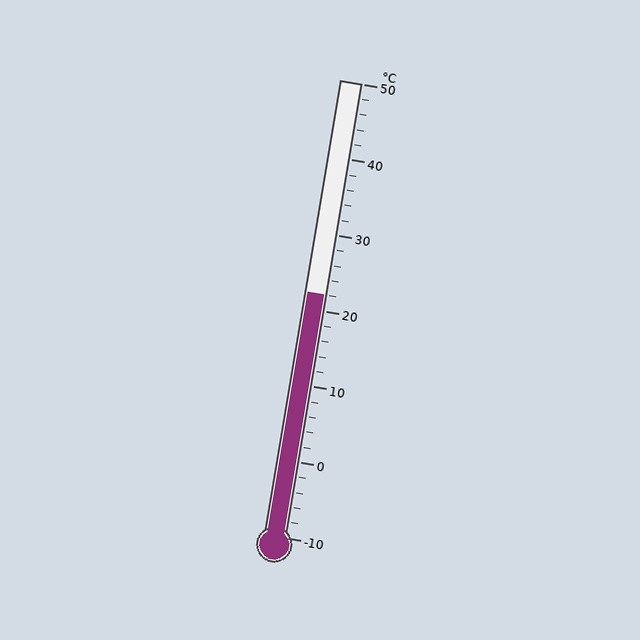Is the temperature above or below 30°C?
The temperature is below 30°C.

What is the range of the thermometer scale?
The thermometer scale ranges from -10°C to 50°C.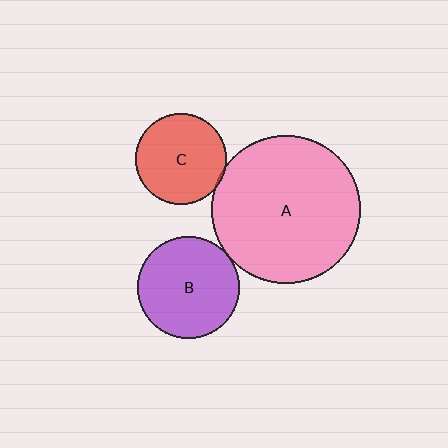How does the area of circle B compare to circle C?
Approximately 1.3 times.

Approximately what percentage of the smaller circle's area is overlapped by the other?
Approximately 5%.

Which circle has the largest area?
Circle A (pink).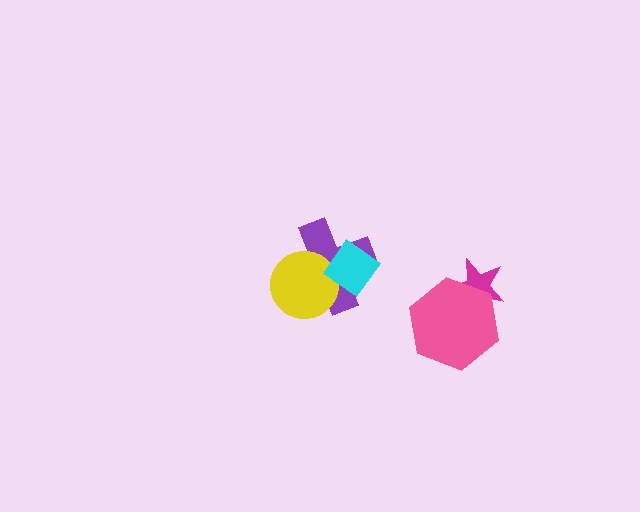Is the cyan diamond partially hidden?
No, no other shape covers it.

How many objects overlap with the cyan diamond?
2 objects overlap with the cyan diamond.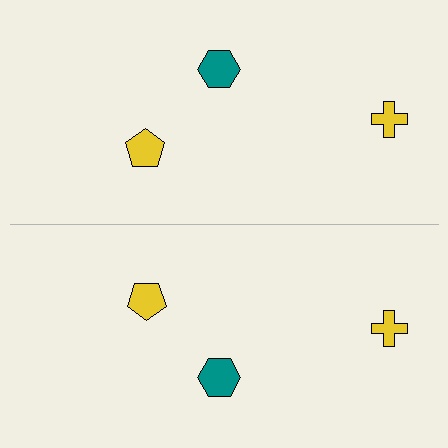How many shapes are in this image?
There are 6 shapes in this image.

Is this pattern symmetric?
Yes, this pattern has bilateral (reflection) symmetry.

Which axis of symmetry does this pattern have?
The pattern has a horizontal axis of symmetry running through the center of the image.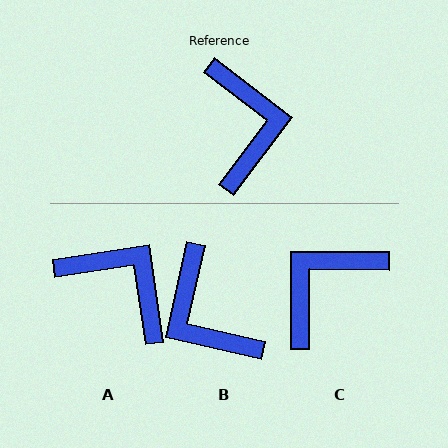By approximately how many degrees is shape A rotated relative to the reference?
Approximately 46 degrees counter-clockwise.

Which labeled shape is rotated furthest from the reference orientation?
B, about 156 degrees away.